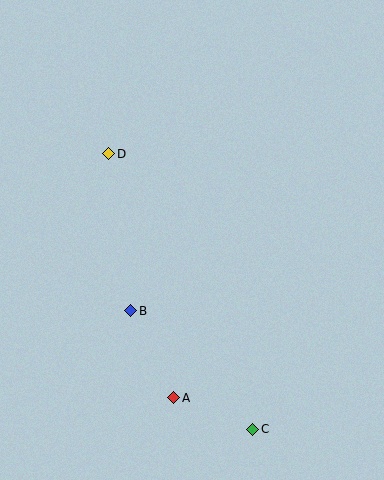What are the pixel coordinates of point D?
Point D is at (109, 154).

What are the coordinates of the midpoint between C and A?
The midpoint between C and A is at (213, 414).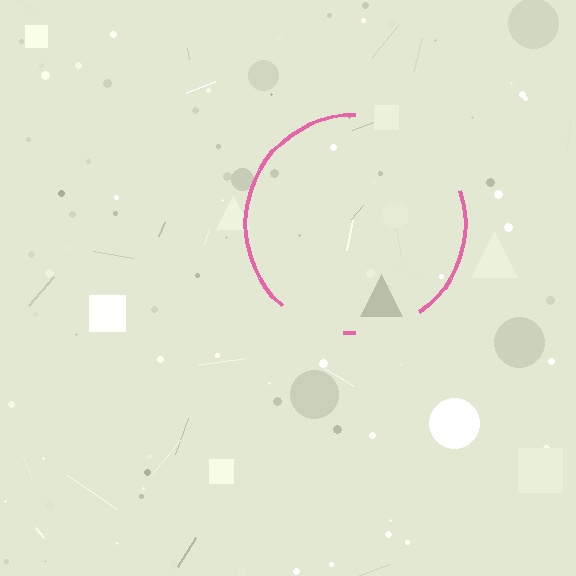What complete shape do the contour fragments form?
The contour fragments form a circle.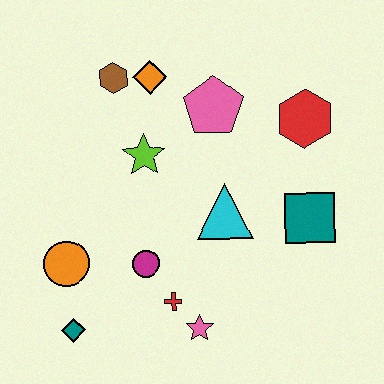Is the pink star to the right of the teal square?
No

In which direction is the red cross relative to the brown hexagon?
The red cross is below the brown hexagon.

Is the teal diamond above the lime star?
No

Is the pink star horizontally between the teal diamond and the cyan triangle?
Yes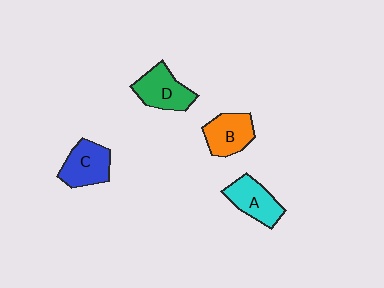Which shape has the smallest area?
Shape B (orange).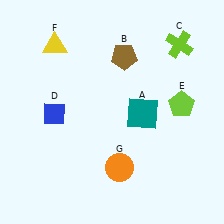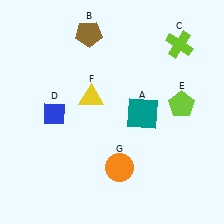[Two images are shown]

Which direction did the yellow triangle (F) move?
The yellow triangle (F) moved down.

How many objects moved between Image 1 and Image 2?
2 objects moved between the two images.